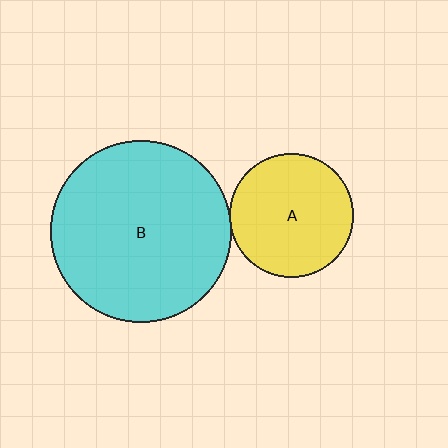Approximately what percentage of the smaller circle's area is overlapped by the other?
Approximately 5%.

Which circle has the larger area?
Circle B (cyan).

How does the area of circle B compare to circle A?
Approximately 2.2 times.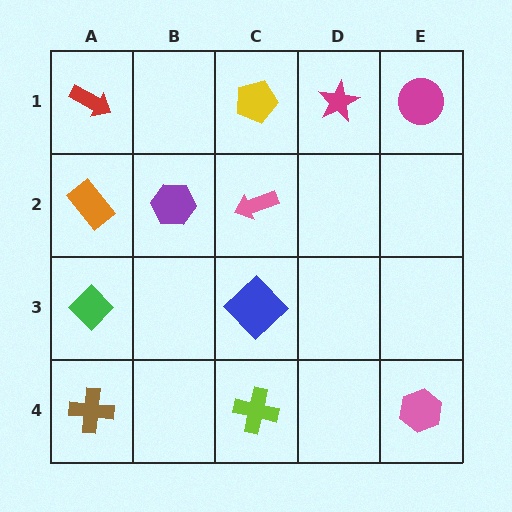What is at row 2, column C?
A pink arrow.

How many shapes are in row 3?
2 shapes.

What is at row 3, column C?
A blue diamond.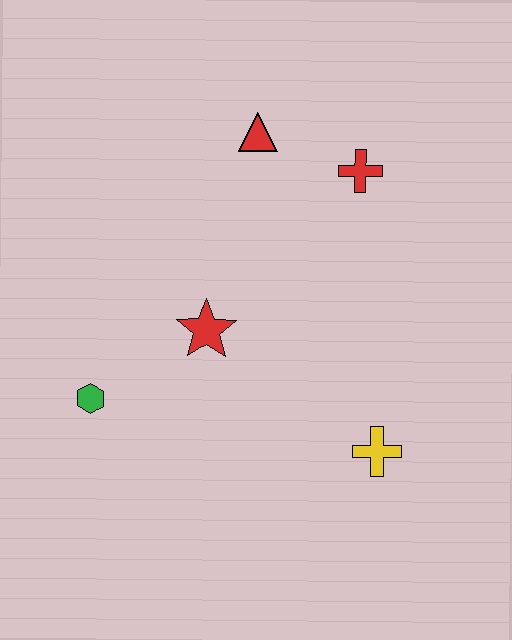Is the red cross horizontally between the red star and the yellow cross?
Yes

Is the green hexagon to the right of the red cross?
No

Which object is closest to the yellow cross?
The red star is closest to the yellow cross.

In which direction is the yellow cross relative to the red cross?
The yellow cross is below the red cross.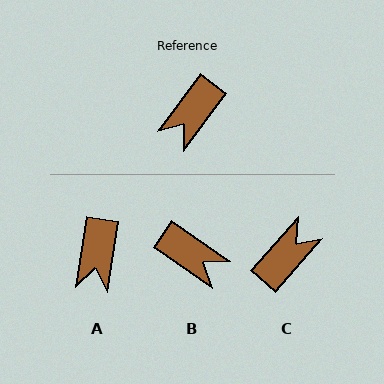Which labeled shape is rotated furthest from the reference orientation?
C, about 175 degrees away.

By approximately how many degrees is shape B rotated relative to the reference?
Approximately 92 degrees counter-clockwise.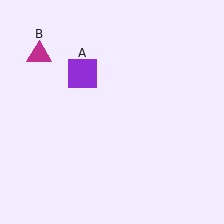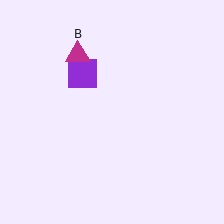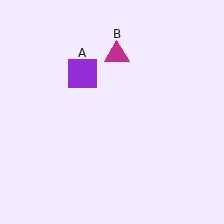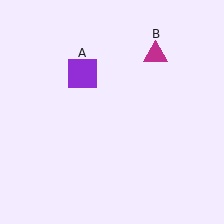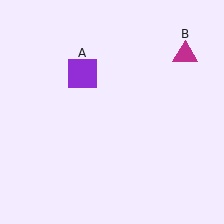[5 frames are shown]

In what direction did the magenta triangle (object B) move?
The magenta triangle (object B) moved right.